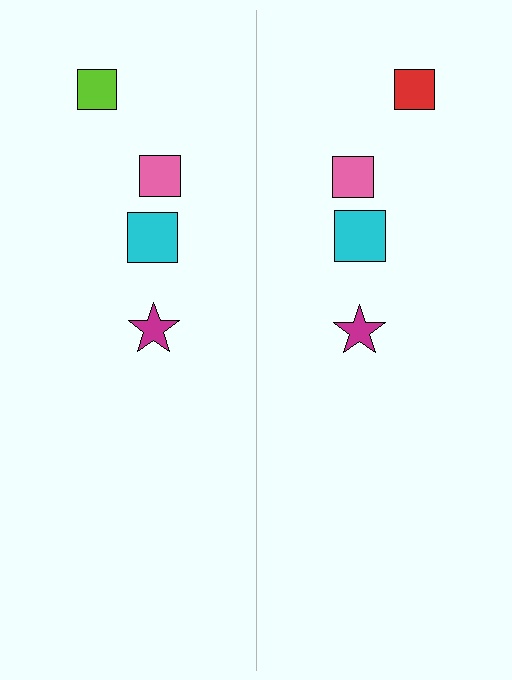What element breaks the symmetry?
The red square on the right side breaks the symmetry — its mirror counterpart is lime.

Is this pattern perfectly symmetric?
No, the pattern is not perfectly symmetric. The red square on the right side breaks the symmetry — its mirror counterpart is lime.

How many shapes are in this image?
There are 8 shapes in this image.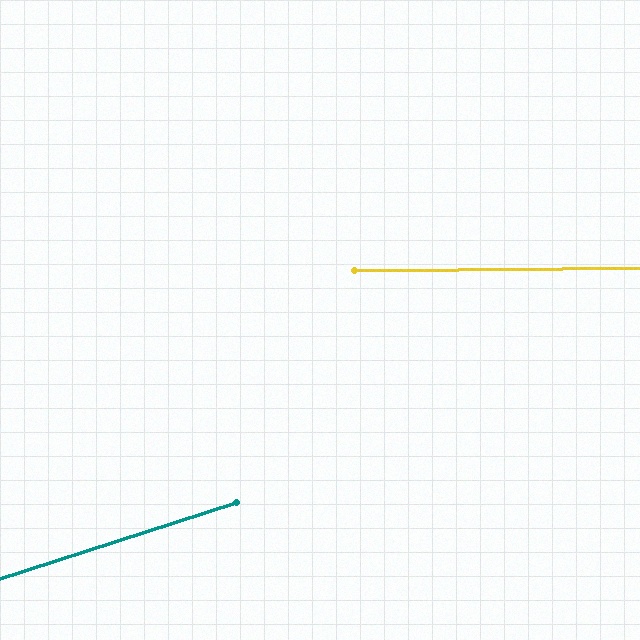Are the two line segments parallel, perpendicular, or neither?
Neither parallel nor perpendicular — they differ by about 17°.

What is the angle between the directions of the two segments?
Approximately 17 degrees.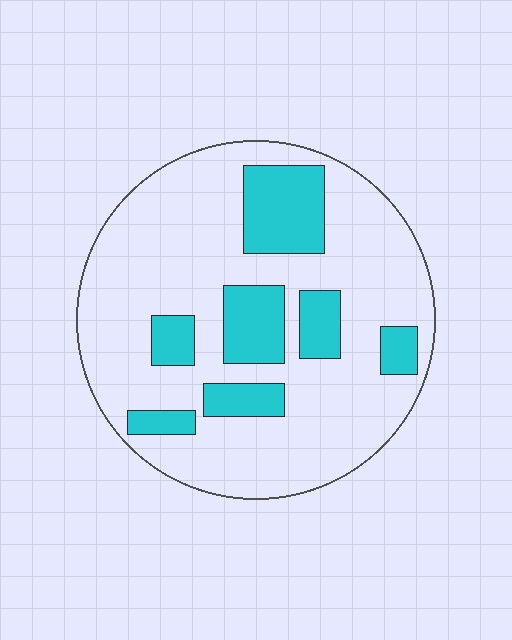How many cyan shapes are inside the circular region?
7.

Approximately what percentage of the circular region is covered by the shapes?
Approximately 25%.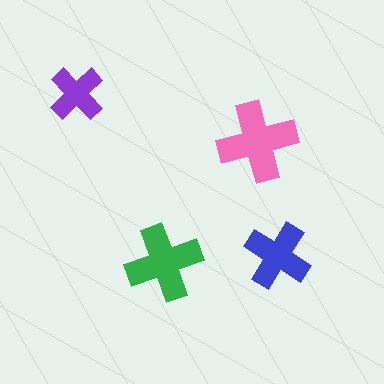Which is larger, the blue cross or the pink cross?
The pink one.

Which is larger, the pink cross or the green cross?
The pink one.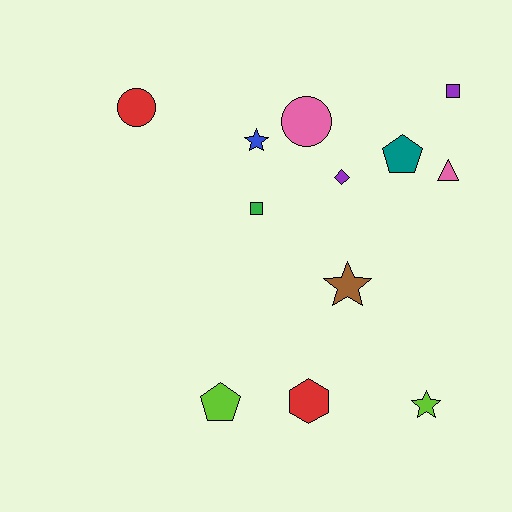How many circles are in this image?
There are 2 circles.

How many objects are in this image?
There are 12 objects.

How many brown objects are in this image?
There is 1 brown object.